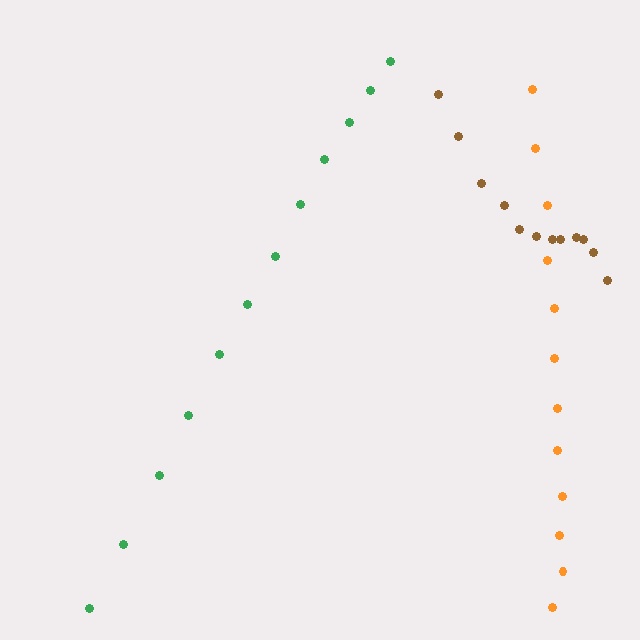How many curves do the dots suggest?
There are 3 distinct paths.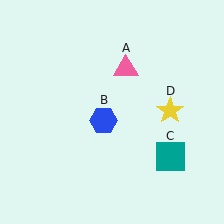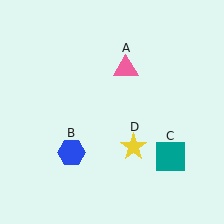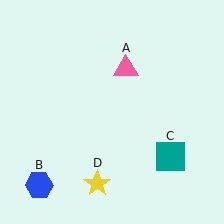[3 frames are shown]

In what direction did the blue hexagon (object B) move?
The blue hexagon (object B) moved down and to the left.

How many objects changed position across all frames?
2 objects changed position: blue hexagon (object B), yellow star (object D).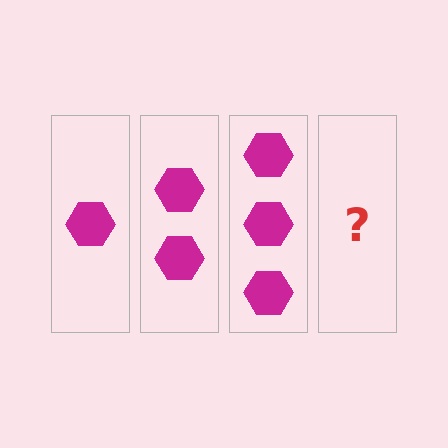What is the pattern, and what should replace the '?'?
The pattern is that each step adds one more hexagon. The '?' should be 4 hexagons.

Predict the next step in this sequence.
The next step is 4 hexagons.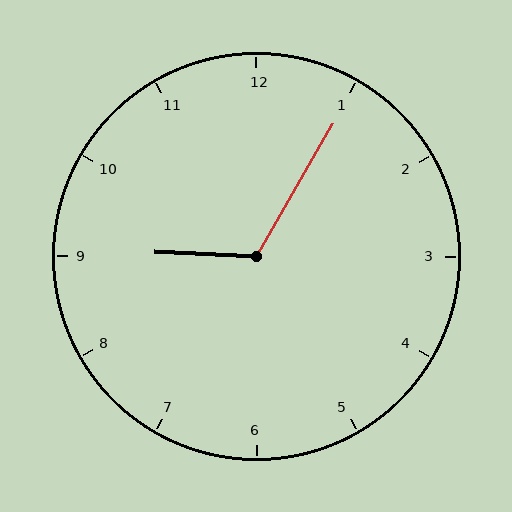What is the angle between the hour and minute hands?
Approximately 118 degrees.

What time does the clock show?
9:05.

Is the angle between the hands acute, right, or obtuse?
It is obtuse.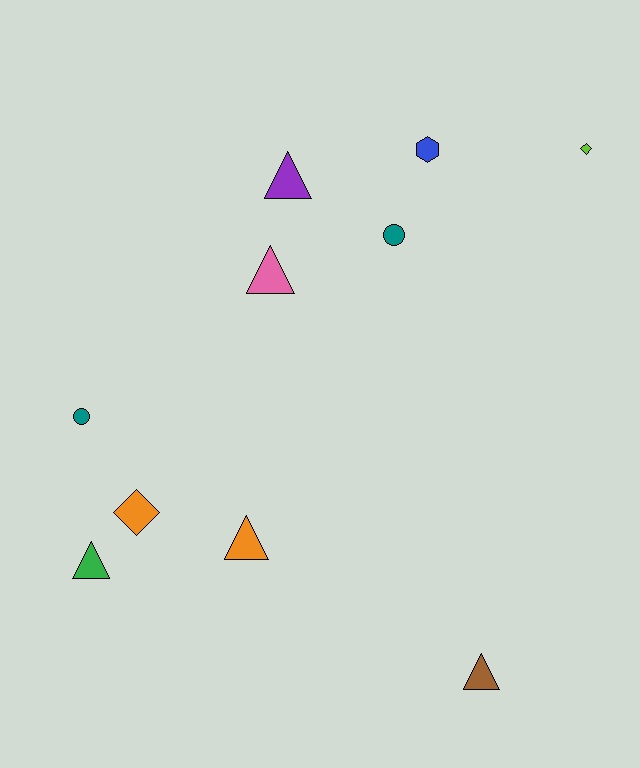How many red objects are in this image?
There are no red objects.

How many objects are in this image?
There are 10 objects.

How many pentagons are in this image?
There are no pentagons.